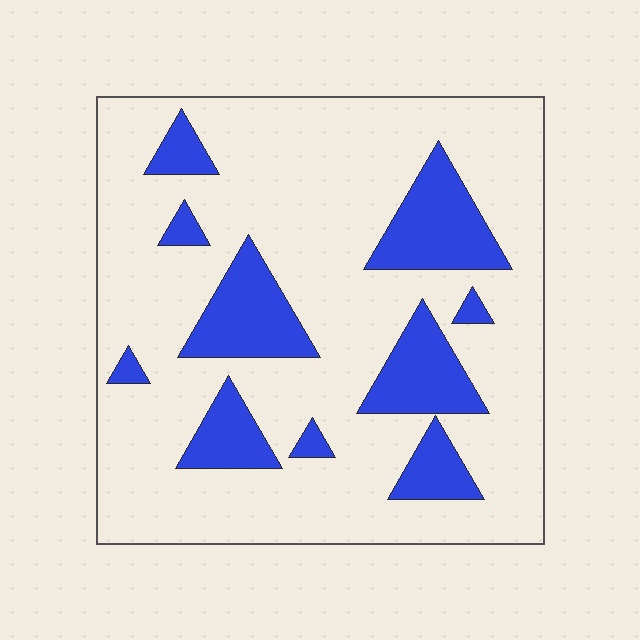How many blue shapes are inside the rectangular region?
10.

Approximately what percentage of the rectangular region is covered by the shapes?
Approximately 20%.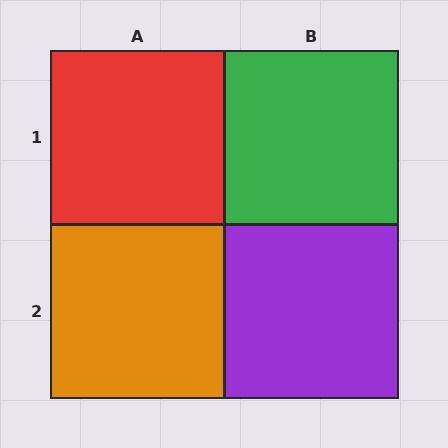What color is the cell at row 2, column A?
Orange.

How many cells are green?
1 cell is green.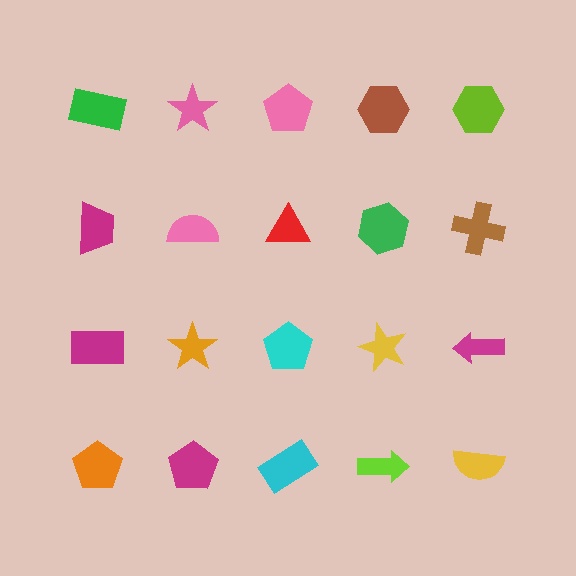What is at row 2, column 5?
A brown cross.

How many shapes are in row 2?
5 shapes.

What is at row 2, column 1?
A magenta trapezoid.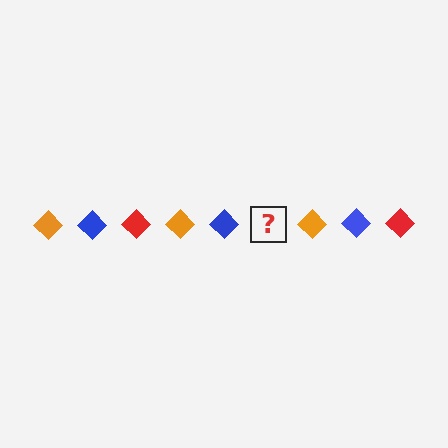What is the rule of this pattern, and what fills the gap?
The rule is that the pattern cycles through orange, blue, red diamonds. The gap should be filled with a red diamond.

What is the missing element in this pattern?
The missing element is a red diamond.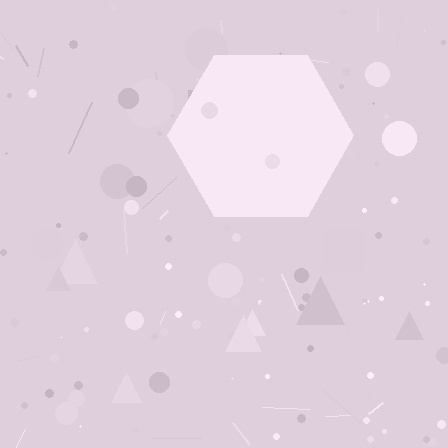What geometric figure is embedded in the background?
A hexagon is embedded in the background.